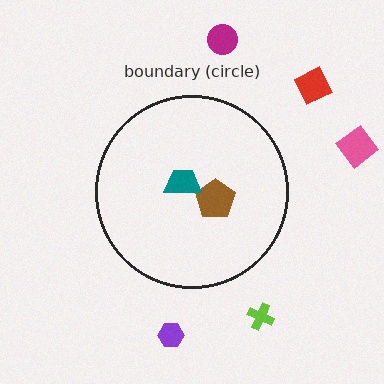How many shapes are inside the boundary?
2 inside, 5 outside.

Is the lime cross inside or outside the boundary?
Outside.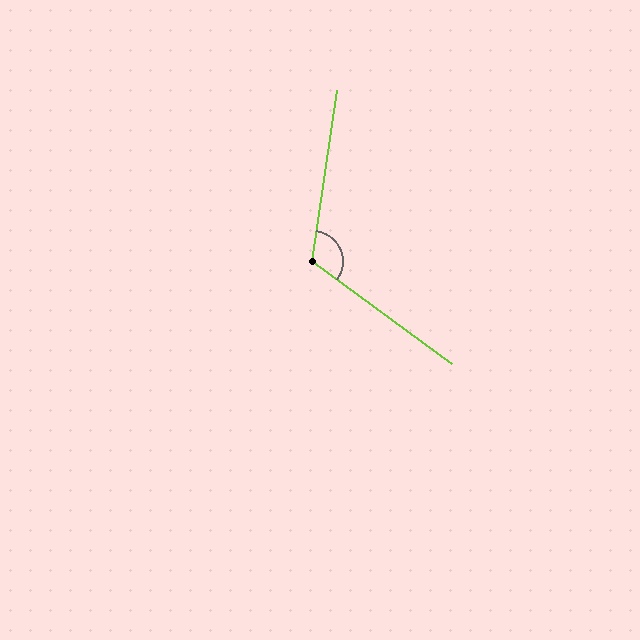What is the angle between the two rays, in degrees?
Approximately 118 degrees.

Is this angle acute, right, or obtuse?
It is obtuse.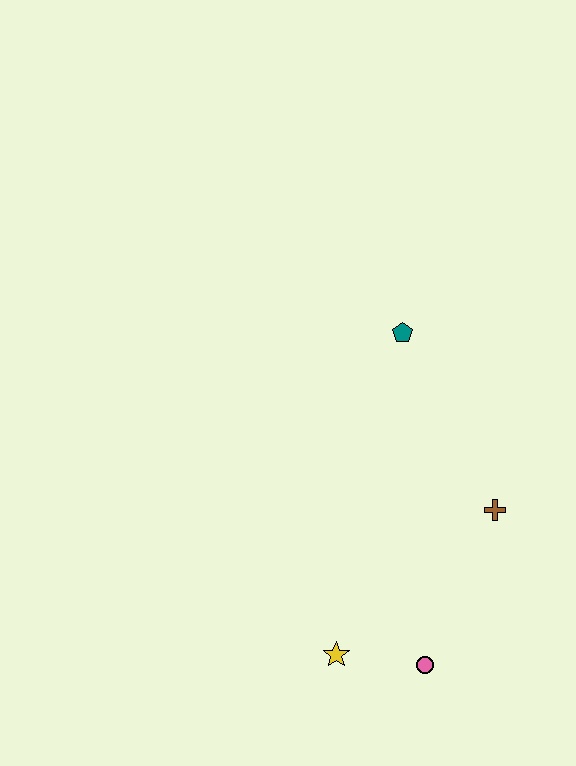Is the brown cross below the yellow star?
No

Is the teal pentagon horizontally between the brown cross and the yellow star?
Yes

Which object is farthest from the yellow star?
The teal pentagon is farthest from the yellow star.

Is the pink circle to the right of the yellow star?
Yes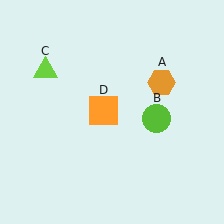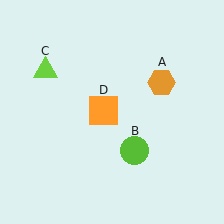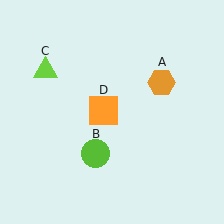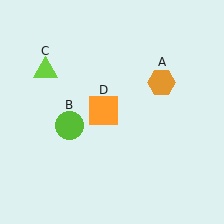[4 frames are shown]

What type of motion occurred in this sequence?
The lime circle (object B) rotated clockwise around the center of the scene.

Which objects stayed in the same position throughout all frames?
Orange hexagon (object A) and lime triangle (object C) and orange square (object D) remained stationary.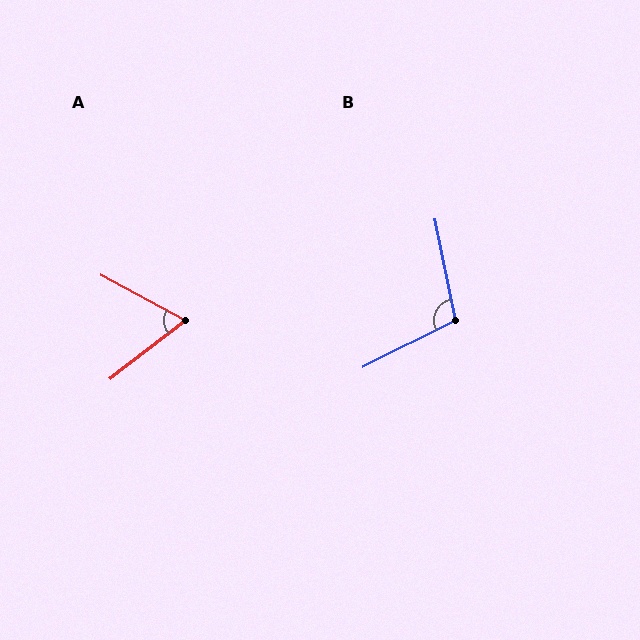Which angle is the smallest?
A, at approximately 66 degrees.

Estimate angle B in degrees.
Approximately 105 degrees.